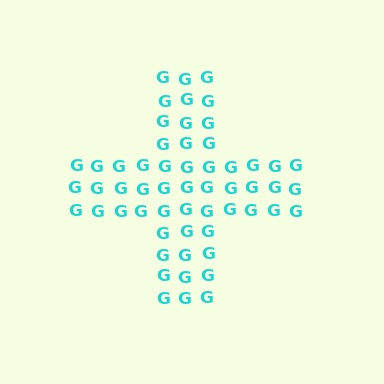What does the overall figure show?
The overall figure shows a cross.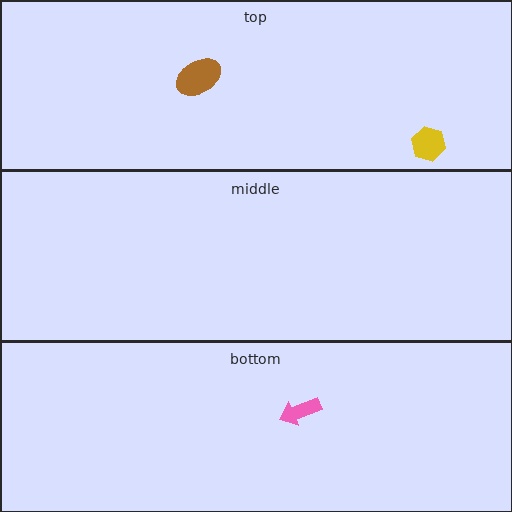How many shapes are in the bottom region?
1.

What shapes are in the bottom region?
The pink arrow.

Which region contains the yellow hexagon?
The top region.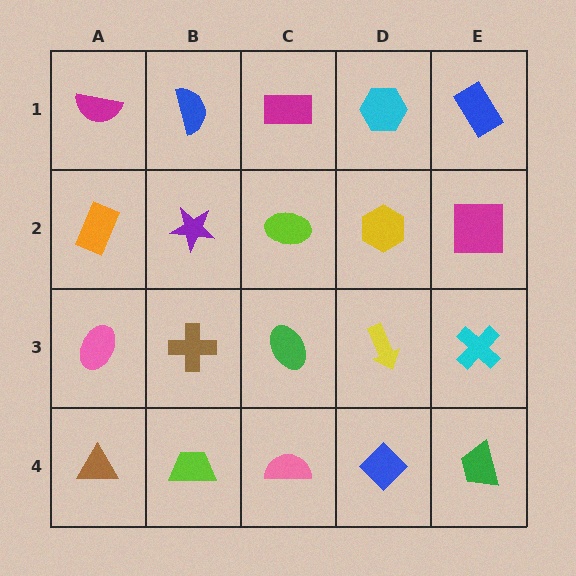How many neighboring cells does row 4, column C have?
3.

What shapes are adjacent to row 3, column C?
A lime ellipse (row 2, column C), a pink semicircle (row 4, column C), a brown cross (row 3, column B), a yellow arrow (row 3, column D).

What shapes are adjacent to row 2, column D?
A cyan hexagon (row 1, column D), a yellow arrow (row 3, column D), a lime ellipse (row 2, column C), a magenta square (row 2, column E).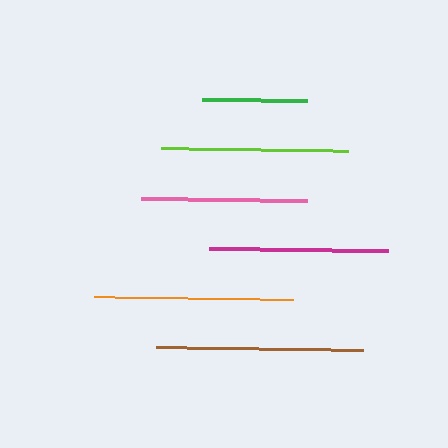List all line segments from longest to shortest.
From longest to shortest: brown, orange, lime, magenta, pink, green.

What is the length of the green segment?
The green segment is approximately 105 pixels long.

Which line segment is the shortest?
The green line is the shortest at approximately 105 pixels.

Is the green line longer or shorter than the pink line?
The pink line is longer than the green line.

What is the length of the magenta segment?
The magenta segment is approximately 179 pixels long.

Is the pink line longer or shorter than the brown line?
The brown line is longer than the pink line.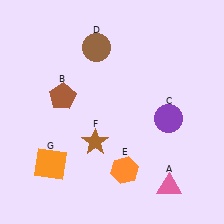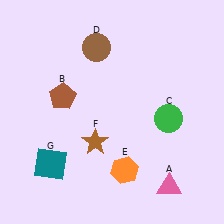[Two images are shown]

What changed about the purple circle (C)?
In Image 1, C is purple. In Image 2, it changed to green.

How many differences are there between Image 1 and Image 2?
There are 2 differences between the two images.